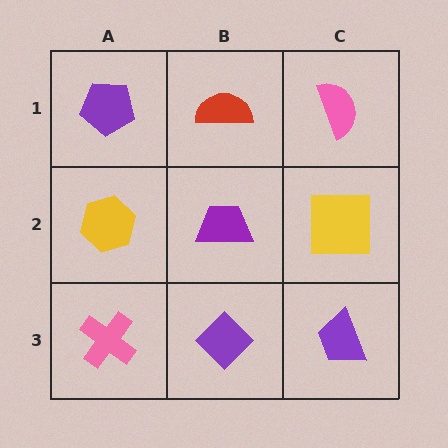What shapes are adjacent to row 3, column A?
A yellow hexagon (row 2, column A), a purple diamond (row 3, column B).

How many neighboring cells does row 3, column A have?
2.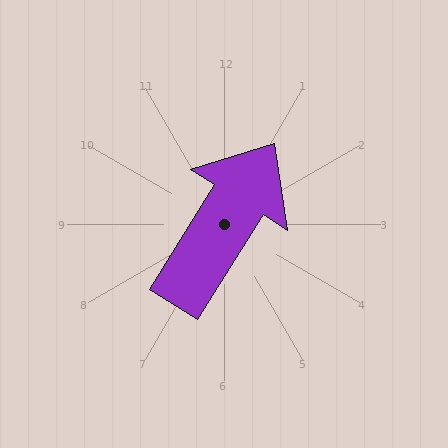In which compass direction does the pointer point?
Northeast.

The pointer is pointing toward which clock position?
Roughly 1 o'clock.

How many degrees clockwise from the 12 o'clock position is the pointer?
Approximately 32 degrees.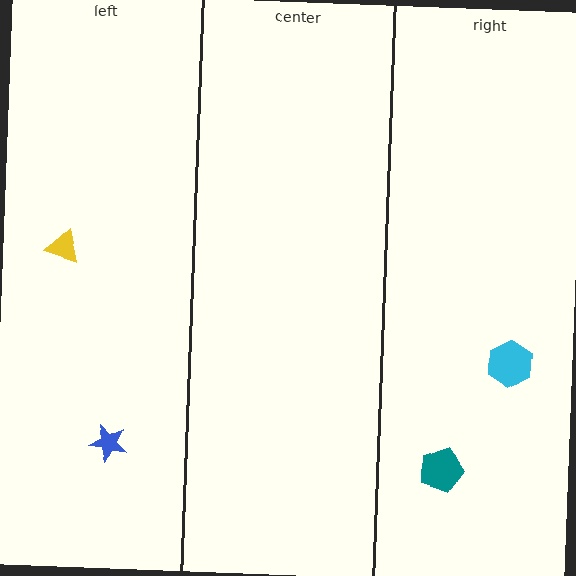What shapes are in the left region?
The blue star, the yellow triangle.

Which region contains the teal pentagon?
The right region.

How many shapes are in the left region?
2.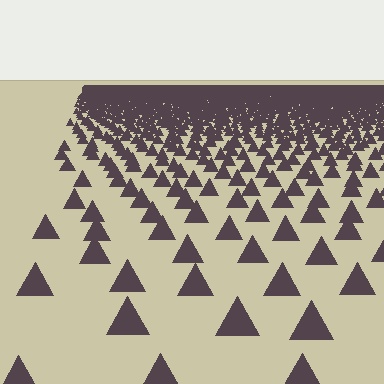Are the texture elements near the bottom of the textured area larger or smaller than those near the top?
Larger. Near the bottom, elements are closer to the viewer and appear at a bigger on-screen size.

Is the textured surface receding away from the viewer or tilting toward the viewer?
The surface is receding away from the viewer. Texture elements get smaller and denser toward the top.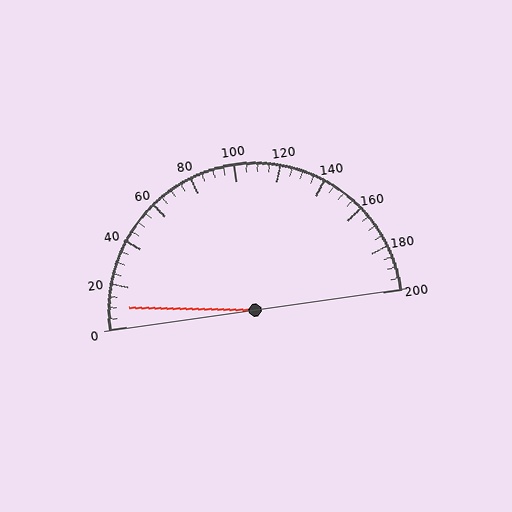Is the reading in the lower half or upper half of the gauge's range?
The reading is in the lower half of the range (0 to 200).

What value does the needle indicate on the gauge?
The needle indicates approximately 10.